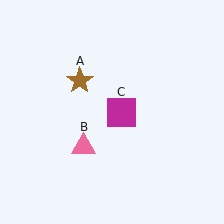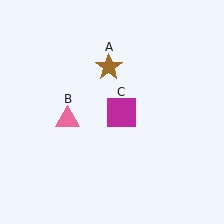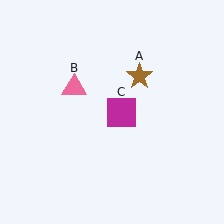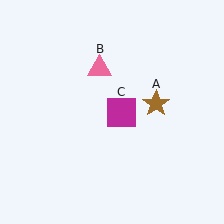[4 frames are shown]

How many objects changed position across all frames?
2 objects changed position: brown star (object A), pink triangle (object B).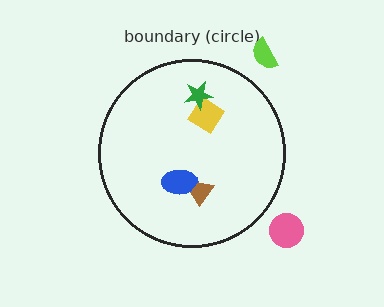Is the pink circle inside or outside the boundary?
Outside.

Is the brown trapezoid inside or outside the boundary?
Inside.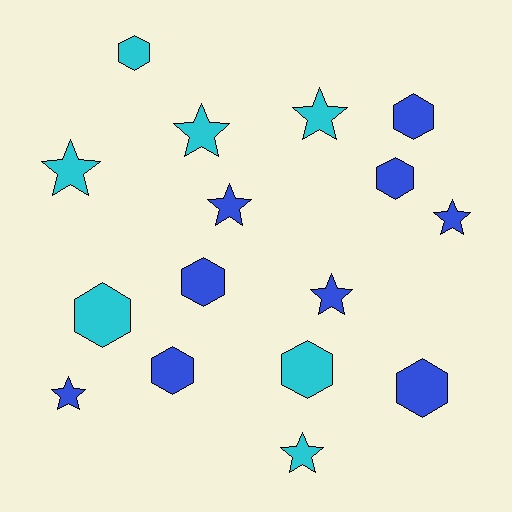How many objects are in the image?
There are 16 objects.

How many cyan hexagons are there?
There are 3 cyan hexagons.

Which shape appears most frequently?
Star, with 8 objects.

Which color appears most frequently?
Blue, with 9 objects.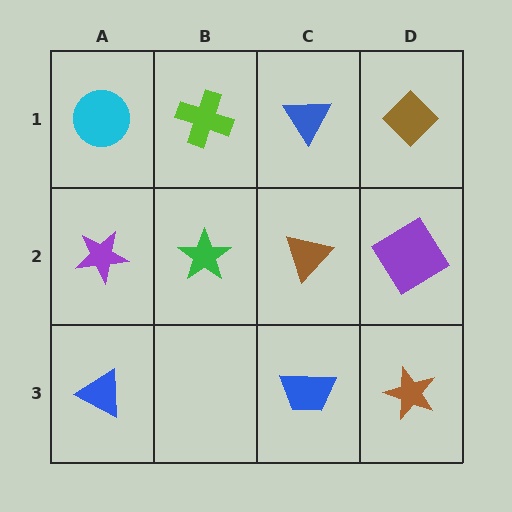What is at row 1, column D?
A brown diamond.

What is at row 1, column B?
A lime cross.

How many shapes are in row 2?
4 shapes.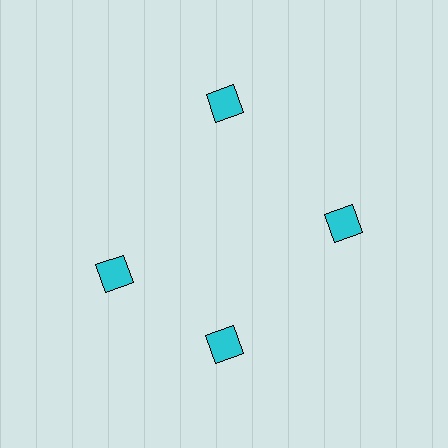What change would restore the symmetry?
The symmetry would be restored by rotating it back into even spacing with its neighbors so that all 4 squares sit at equal angles and equal distance from the center.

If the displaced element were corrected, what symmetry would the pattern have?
It would have 4-fold rotational symmetry — the pattern would map onto itself every 90 degrees.